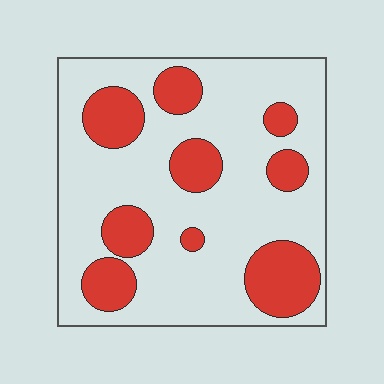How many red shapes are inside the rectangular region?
9.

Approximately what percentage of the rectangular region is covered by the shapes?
Approximately 25%.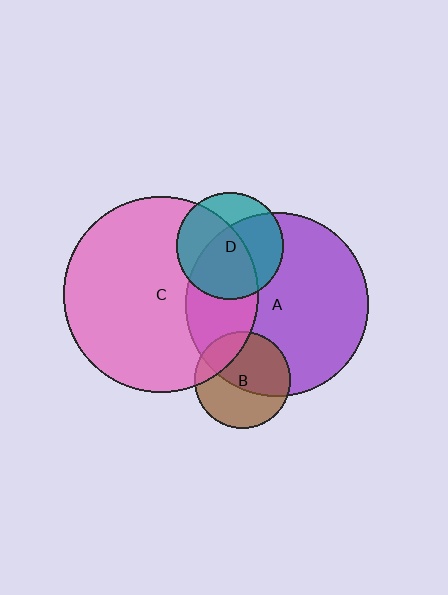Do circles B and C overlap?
Yes.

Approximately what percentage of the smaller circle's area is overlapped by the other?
Approximately 20%.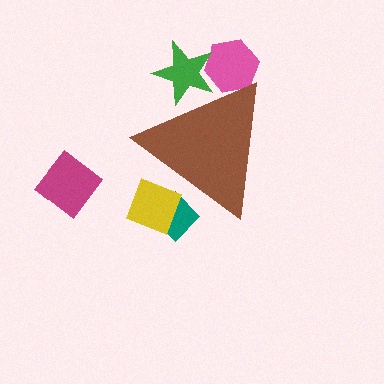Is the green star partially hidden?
Yes, the green star is partially hidden behind the brown triangle.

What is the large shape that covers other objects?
A brown triangle.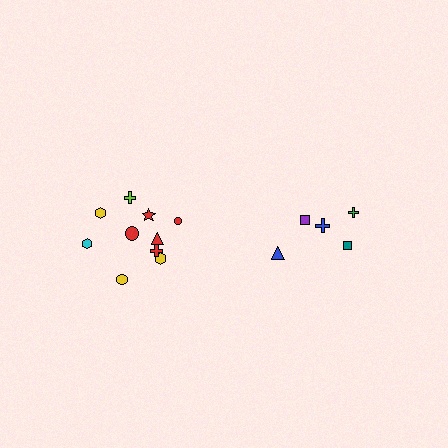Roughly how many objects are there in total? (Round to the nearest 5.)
Roughly 15 objects in total.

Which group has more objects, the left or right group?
The left group.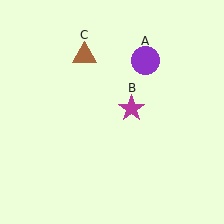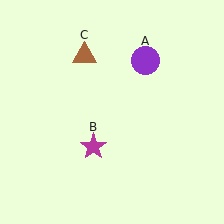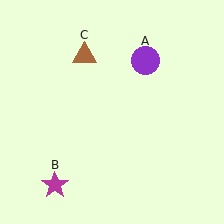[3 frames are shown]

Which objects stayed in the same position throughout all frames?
Purple circle (object A) and brown triangle (object C) remained stationary.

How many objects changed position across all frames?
1 object changed position: magenta star (object B).